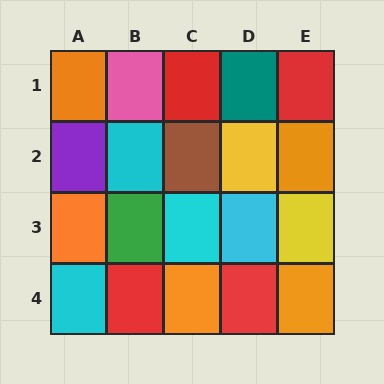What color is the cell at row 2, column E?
Orange.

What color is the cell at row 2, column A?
Purple.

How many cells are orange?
5 cells are orange.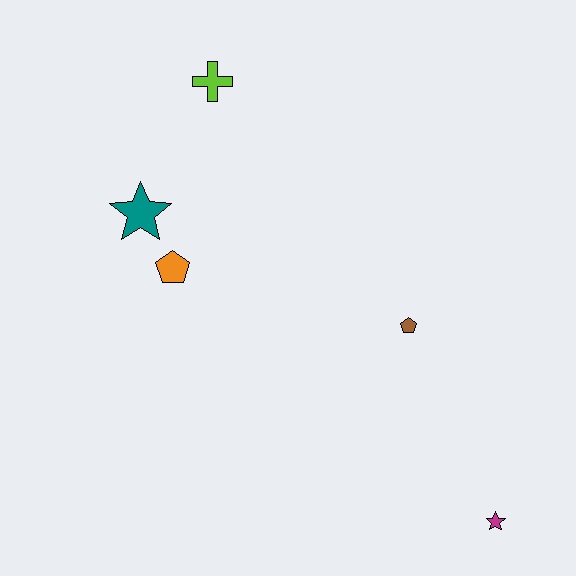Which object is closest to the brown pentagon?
The magenta star is closest to the brown pentagon.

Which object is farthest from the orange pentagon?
The magenta star is farthest from the orange pentagon.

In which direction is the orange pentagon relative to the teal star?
The orange pentagon is below the teal star.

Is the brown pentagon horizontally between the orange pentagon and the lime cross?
No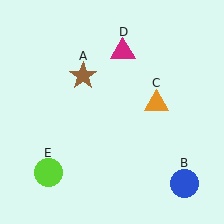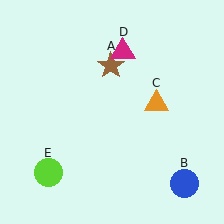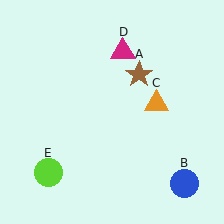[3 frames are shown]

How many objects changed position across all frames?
1 object changed position: brown star (object A).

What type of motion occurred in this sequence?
The brown star (object A) rotated clockwise around the center of the scene.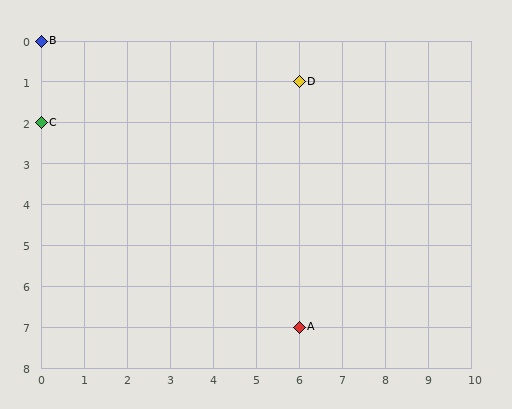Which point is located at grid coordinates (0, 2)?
Point C is at (0, 2).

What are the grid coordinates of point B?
Point B is at grid coordinates (0, 0).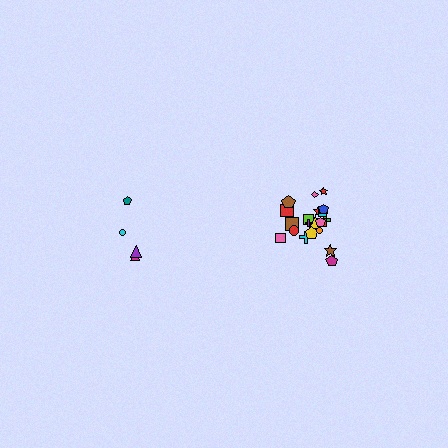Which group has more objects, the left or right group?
The right group.